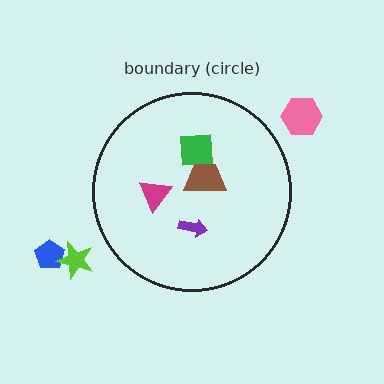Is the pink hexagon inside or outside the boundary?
Outside.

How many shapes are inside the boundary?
4 inside, 3 outside.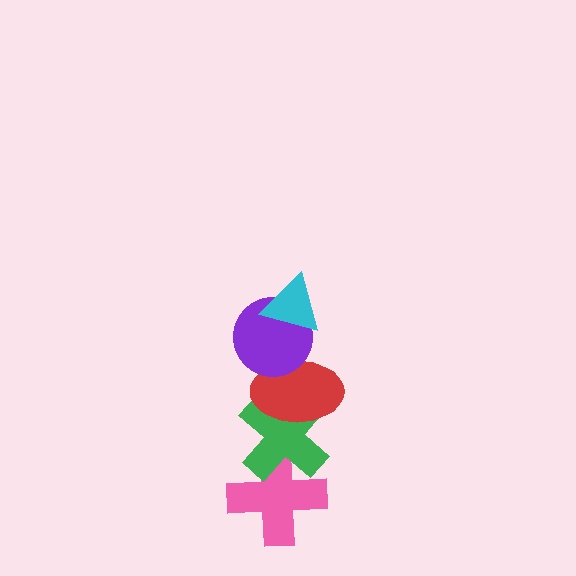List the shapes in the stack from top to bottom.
From top to bottom: the cyan triangle, the purple circle, the red ellipse, the green cross, the pink cross.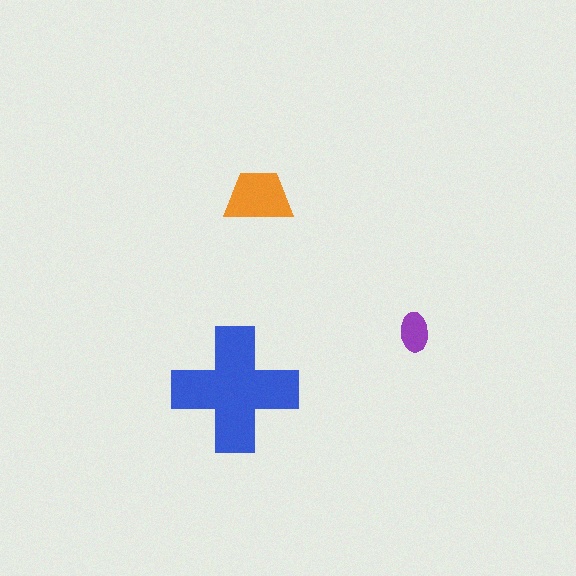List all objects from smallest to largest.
The purple ellipse, the orange trapezoid, the blue cross.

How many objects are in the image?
There are 3 objects in the image.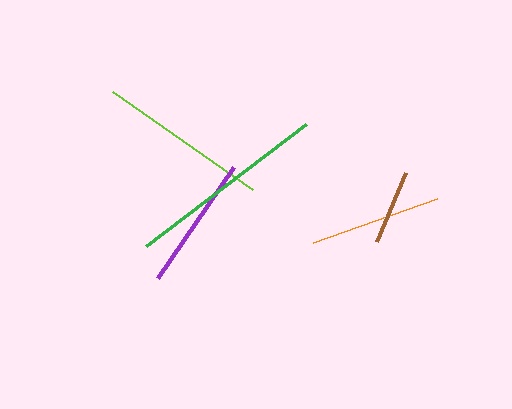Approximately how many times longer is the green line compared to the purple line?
The green line is approximately 1.5 times the length of the purple line.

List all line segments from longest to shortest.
From longest to shortest: green, lime, purple, orange, brown.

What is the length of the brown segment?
The brown segment is approximately 75 pixels long.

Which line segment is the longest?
The green line is the longest at approximately 202 pixels.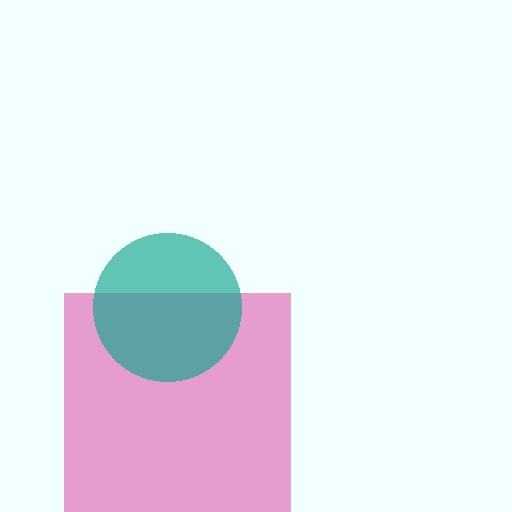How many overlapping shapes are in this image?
There are 2 overlapping shapes in the image.